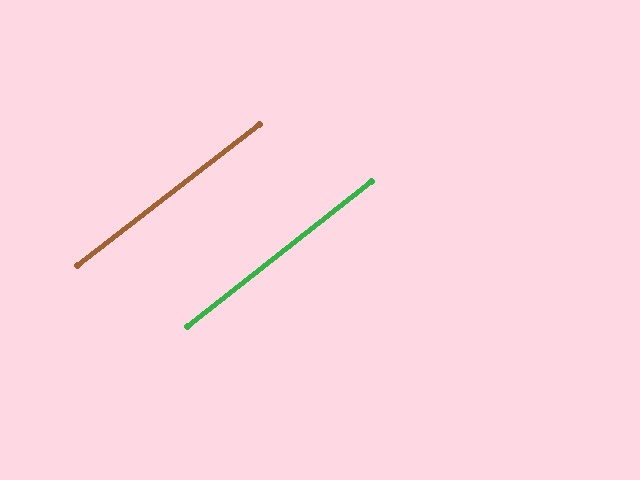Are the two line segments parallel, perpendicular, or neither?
Parallel — their directions differ by only 0.6°.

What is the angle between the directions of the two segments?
Approximately 1 degree.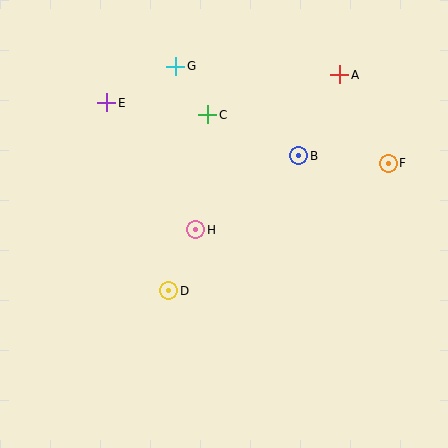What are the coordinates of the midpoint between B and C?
The midpoint between B and C is at (253, 135).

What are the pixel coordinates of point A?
Point A is at (340, 75).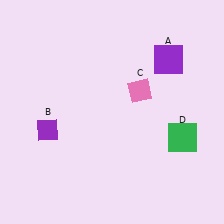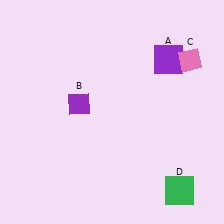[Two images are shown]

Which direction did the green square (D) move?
The green square (D) moved down.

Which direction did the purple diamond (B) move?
The purple diamond (B) moved right.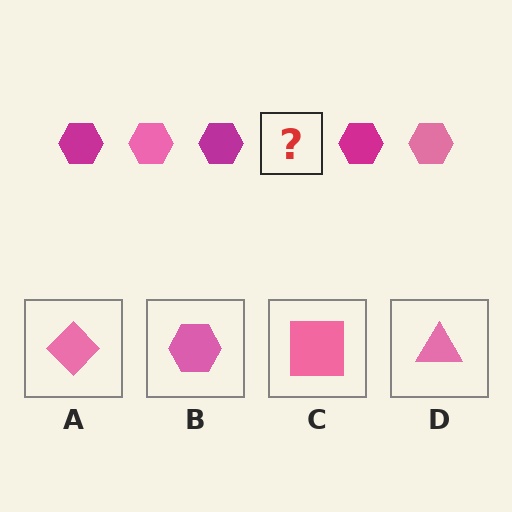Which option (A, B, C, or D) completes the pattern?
B.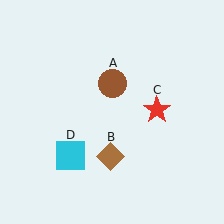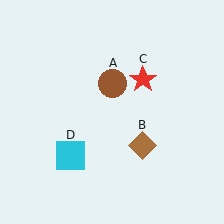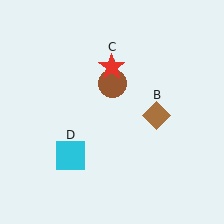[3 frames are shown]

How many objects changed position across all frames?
2 objects changed position: brown diamond (object B), red star (object C).